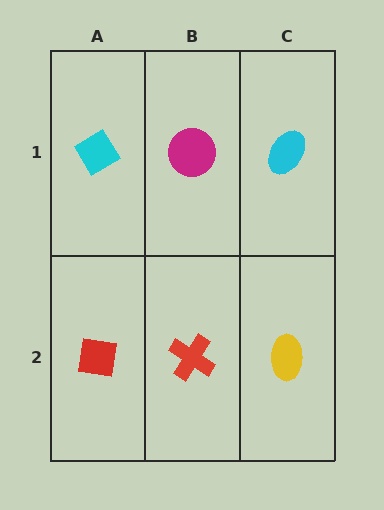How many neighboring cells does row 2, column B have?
3.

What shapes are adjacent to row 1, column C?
A yellow ellipse (row 2, column C), a magenta circle (row 1, column B).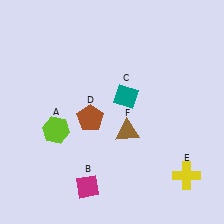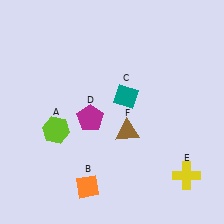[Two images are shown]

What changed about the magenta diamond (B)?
In Image 1, B is magenta. In Image 2, it changed to orange.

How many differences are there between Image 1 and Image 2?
There are 2 differences between the two images.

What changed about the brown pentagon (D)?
In Image 1, D is brown. In Image 2, it changed to magenta.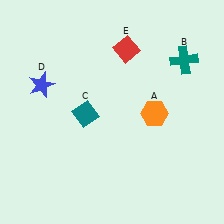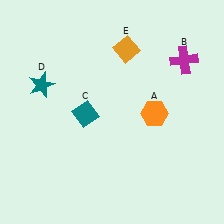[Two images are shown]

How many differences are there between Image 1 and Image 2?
There are 3 differences between the two images.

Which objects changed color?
B changed from teal to magenta. D changed from blue to teal. E changed from red to orange.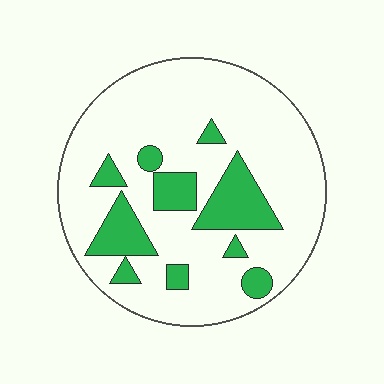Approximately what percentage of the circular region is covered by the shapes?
Approximately 20%.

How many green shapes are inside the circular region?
10.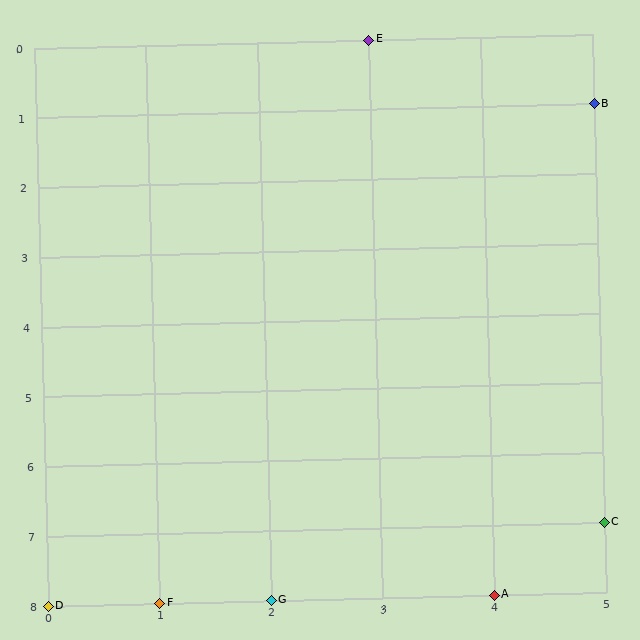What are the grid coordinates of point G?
Point G is at grid coordinates (2, 8).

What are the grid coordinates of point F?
Point F is at grid coordinates (1, 8).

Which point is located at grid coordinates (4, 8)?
Point A is at (4, 8).